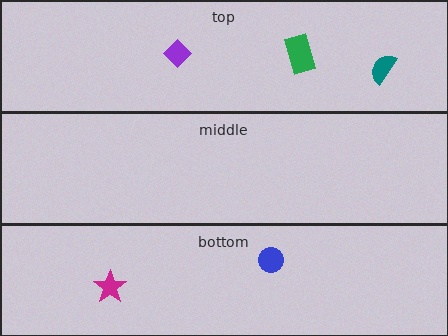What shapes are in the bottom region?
The magenta star, the blue circle.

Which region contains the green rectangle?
The top region.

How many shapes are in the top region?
3.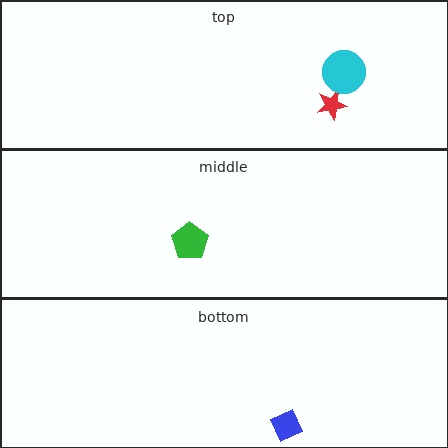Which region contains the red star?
The top region.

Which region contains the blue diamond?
The bottom region.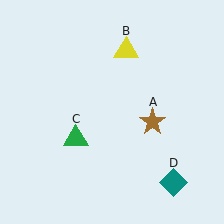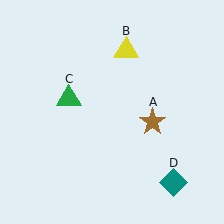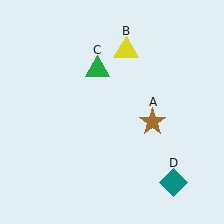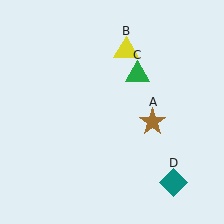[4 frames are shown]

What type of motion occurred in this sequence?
The green triangle (object C) rotated clockwise around the center of the scene.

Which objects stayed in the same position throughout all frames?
Brown star (object A) and yellow triangle (object B) and teal diamond (object D) remained stationary.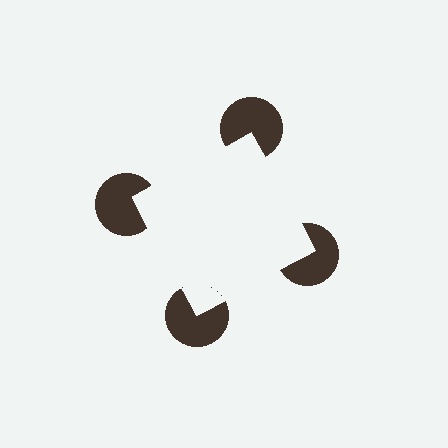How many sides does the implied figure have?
4 sides.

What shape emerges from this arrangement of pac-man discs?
An illusory square — its edges are inferred from the aligned wedge cuts in the pac-man discs, not physically drawn.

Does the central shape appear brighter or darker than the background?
It typically appears slightly brighter than the background, even though no actual brightness change is drawn.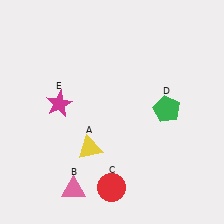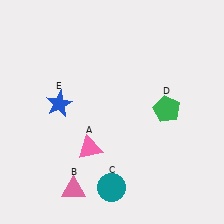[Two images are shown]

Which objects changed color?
A changed from yellow to pink. C changed from red to teal. E changed from magenta to blue.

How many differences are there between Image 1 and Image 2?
There are 3 differences between the two images.